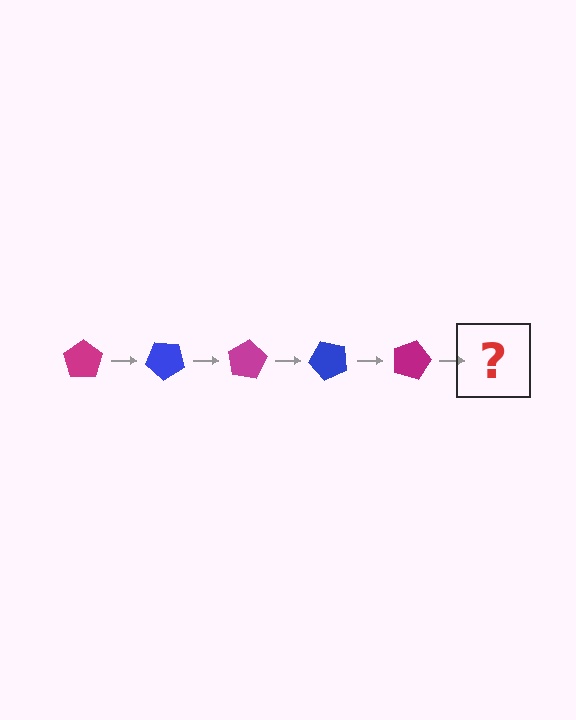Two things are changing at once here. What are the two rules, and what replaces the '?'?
The two rules are that it rotates 40 degrees each step and the color cycles through magenta and blue. The '?' should be a blue pentagon, rotated 200 degrees from the start.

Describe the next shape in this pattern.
It should be a blue pentagon, rotated 200 degrees from the start.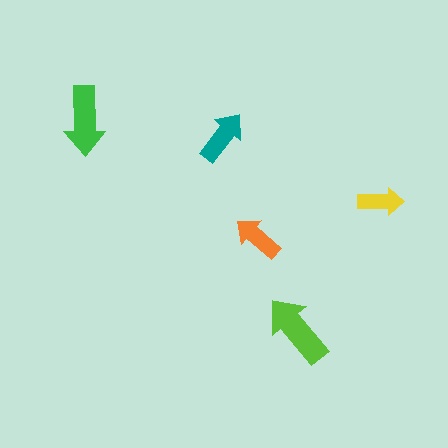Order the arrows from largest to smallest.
the lime one, the green one, the teal one, the orange one, the yellow one.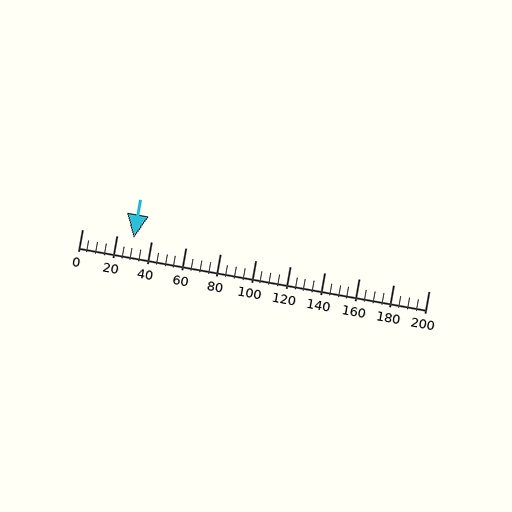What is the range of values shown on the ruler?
The ruler shows values from 0 to 200.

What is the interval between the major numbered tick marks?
The major tick marks are spaced 20 units apart.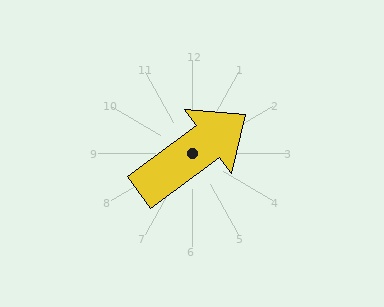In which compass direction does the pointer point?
Northeast.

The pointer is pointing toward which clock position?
Roughly 2 o'clock.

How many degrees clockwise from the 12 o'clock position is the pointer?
Approximately 54 degrees.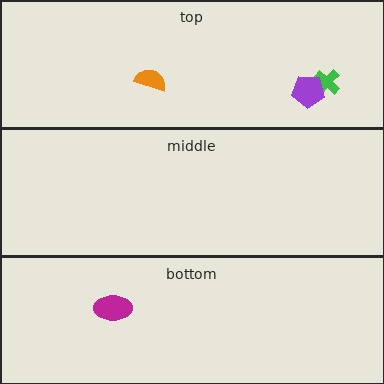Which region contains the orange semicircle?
The top region.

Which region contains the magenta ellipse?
The bottom region.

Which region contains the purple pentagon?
The top region.